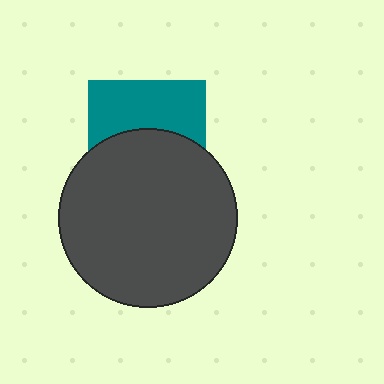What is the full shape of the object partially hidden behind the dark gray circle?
The partially hidden object is a teal square.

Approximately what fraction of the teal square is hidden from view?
Roughly 53% of the teal square is hidden behind the dark gray circle.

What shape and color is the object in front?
The object in front is a dark gray circle.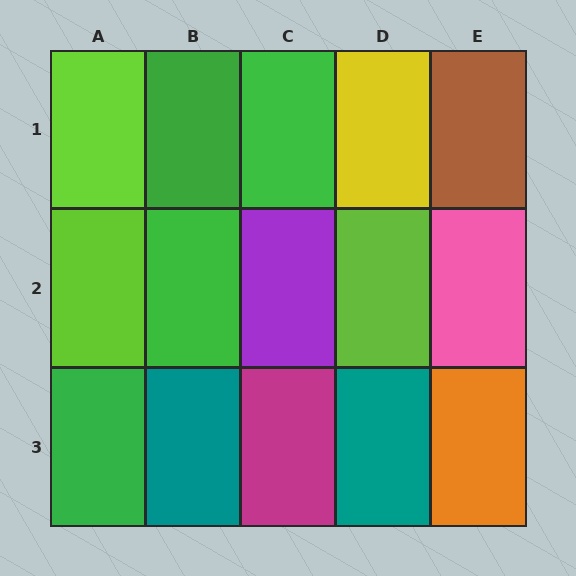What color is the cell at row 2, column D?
Lime.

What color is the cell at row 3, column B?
Teal.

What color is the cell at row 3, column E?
Orange.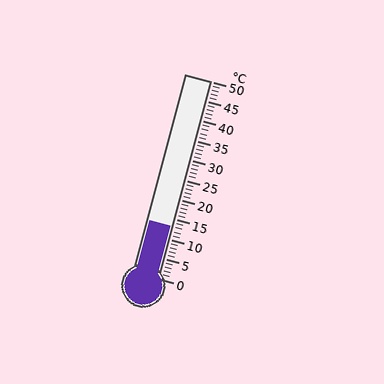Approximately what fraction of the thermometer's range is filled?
The thermometer is filled to approximately 25% of its range.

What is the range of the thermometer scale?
The thermometer scale ranges from 0°C to 50°C.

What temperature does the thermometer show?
The thermometer shows approximately 13°C.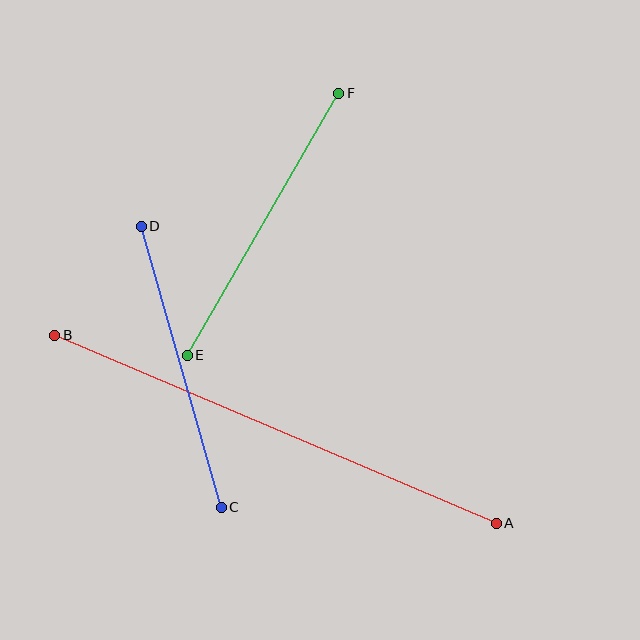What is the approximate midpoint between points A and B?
The midpoint is at approximately (276, 429) pixels.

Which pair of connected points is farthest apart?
Points A and B are farthest apart.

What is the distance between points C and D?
The distance is approximately 292 pixels.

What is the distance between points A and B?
The distance is approximately 480 pixels.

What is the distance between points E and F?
The distance is approximately 303 pixels.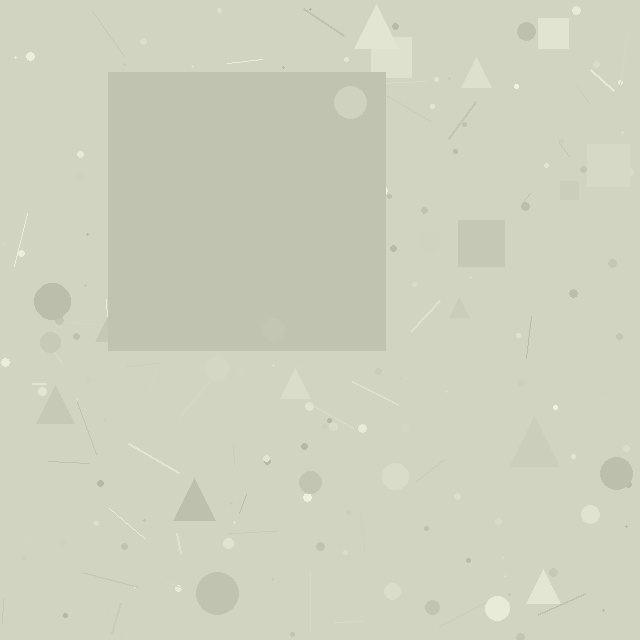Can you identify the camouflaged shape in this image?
The camouflaged shape is a square.